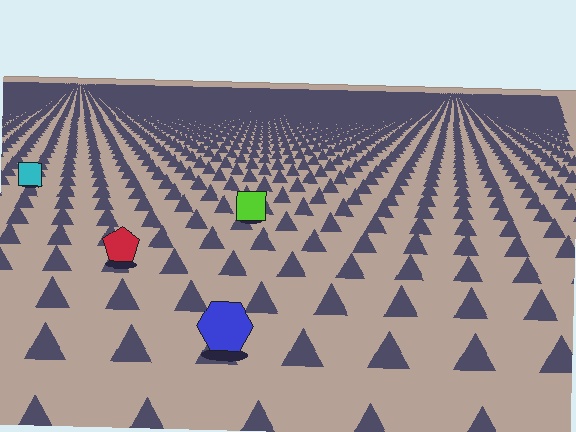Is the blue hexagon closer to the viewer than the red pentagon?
Yes. The blue hexagon is closer — you can tell from the texture gradient: the ground texture is coarser near it.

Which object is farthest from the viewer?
The cyan square is farthest from the viewer. It appears smaller and the ground texture around it is denser.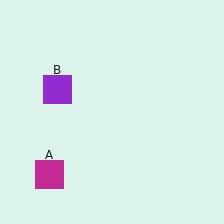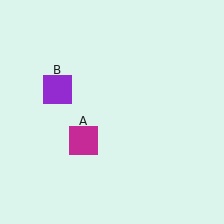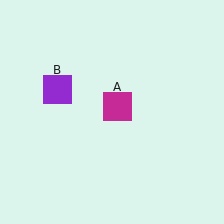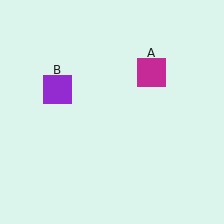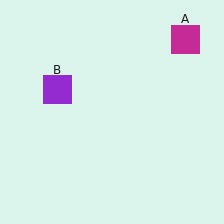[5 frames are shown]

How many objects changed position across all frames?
1 object changed position: magenta square (object A).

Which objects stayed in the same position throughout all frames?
Purple square (object B) remained stationary.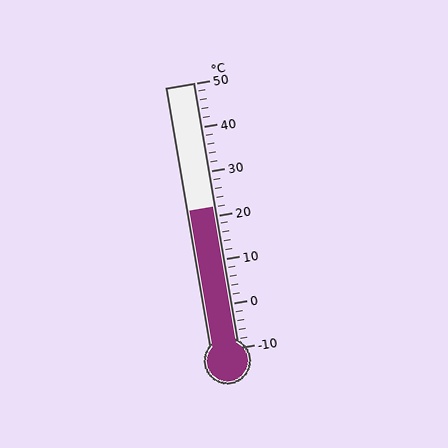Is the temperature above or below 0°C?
The temperature is above 0°C.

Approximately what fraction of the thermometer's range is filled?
The thermometer is filled to approximately 55% of its range.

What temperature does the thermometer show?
The thermometer shows approximately 22°C.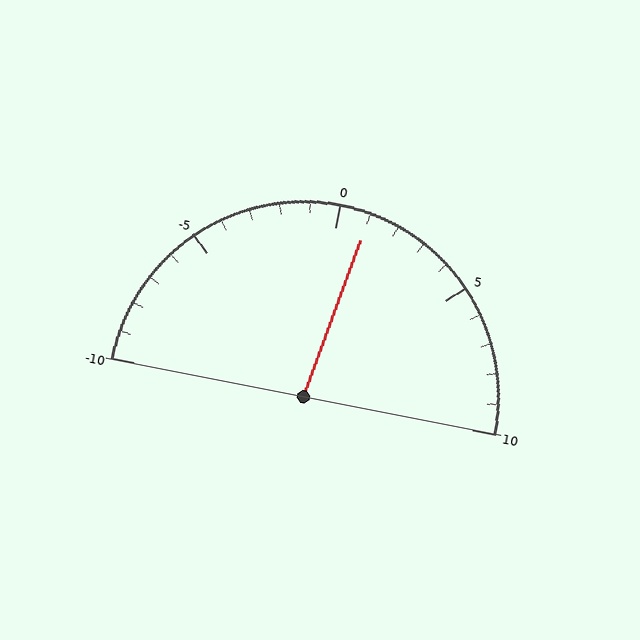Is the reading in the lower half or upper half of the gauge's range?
The reading is in the upper half of the range (-10 to 10).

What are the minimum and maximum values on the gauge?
The gauge ranges from -10 to 10.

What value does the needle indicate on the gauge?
The needle indicates approximately 1.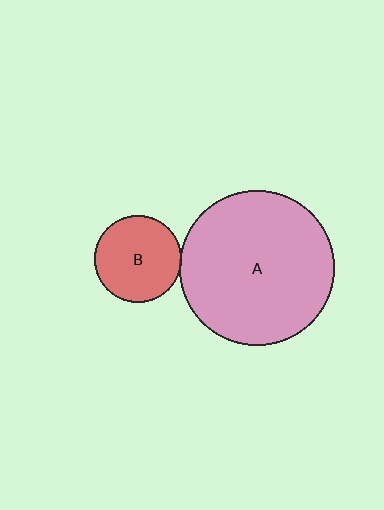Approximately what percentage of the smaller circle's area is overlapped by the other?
Approximately 5%.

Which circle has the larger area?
Circle A (pink).